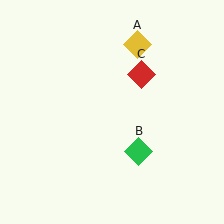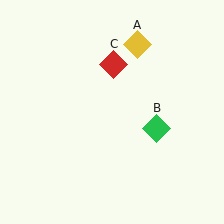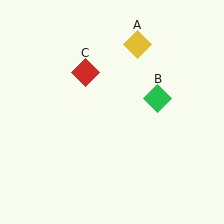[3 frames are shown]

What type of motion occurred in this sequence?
The green diamond (object B), red diamond (object C) rotated counterclockwise around the center of the scene.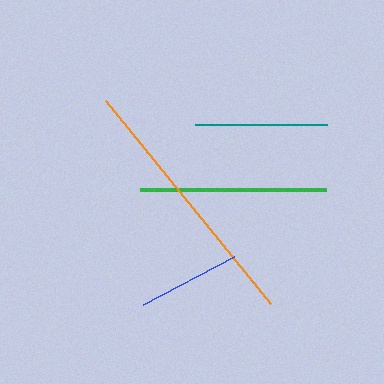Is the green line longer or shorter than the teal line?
The green line is longer than the teal line.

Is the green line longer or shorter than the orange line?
The orange line is longer than the green line.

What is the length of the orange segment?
The orange segment is approximately 261 pixels long.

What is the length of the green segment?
The green segment is approximately 186 pixels long.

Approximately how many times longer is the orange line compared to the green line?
The orange line is approximately 1.4 times the length of the green line.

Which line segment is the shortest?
The blue line is the shortest at approximately 103 pixels.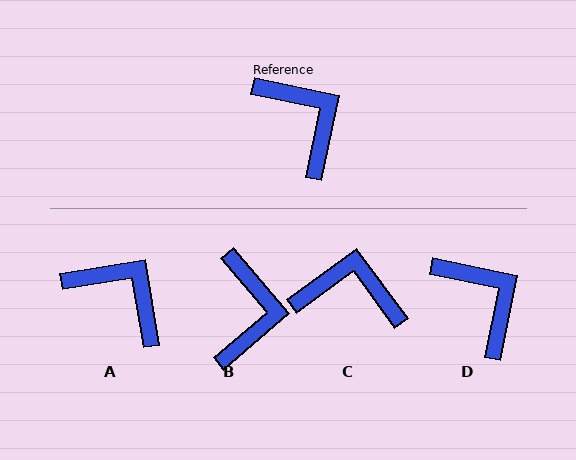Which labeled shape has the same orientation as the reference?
D.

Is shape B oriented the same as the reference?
No, it is off by about 38 degrees.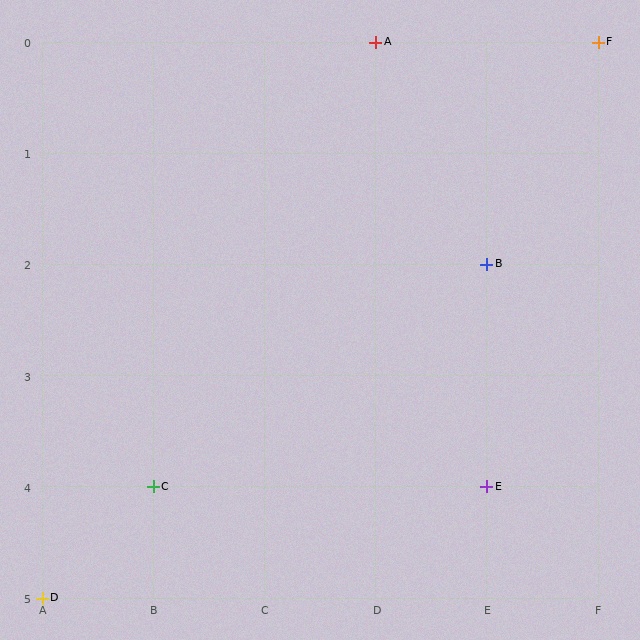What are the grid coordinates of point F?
Point F is at grid coordinates (F, 0).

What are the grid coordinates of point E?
Point E is at grid coordinates (E, 4).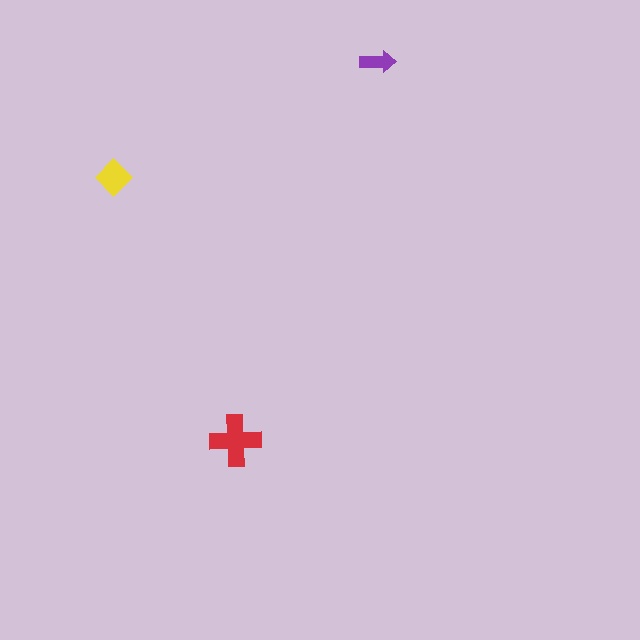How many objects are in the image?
There are 3 objects in the image.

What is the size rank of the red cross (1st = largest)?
1st.